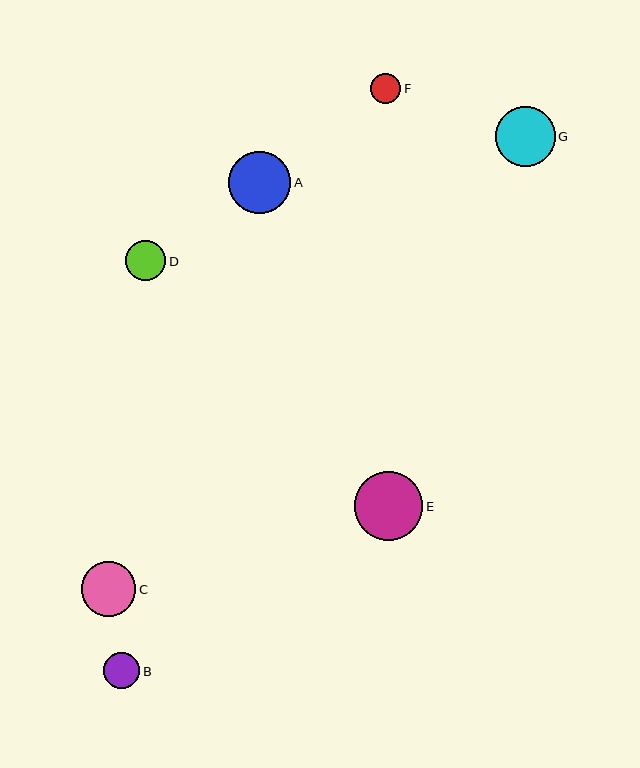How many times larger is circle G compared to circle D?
Circle G is approximately 1.5 times the size of circle D.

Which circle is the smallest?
Circle F is the smallest with a size of approximately 30 pixels.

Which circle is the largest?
Circle E is the largest with a size of approximately 69 pixels.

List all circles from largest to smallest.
From largest to smallest: E, A, G, C, D, B, F.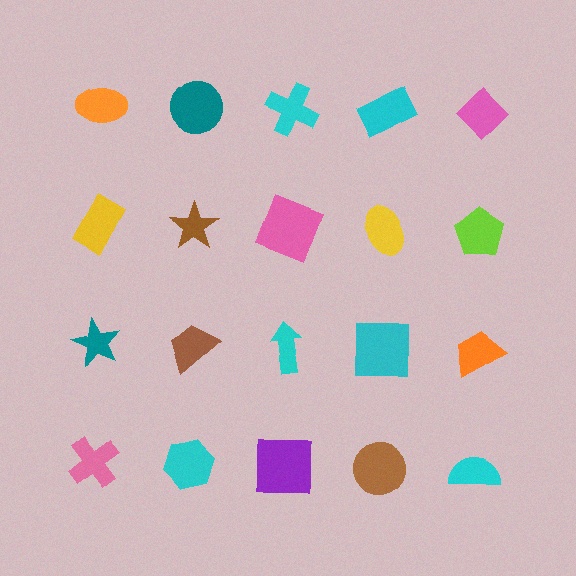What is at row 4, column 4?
A brown circle.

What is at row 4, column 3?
A purple square.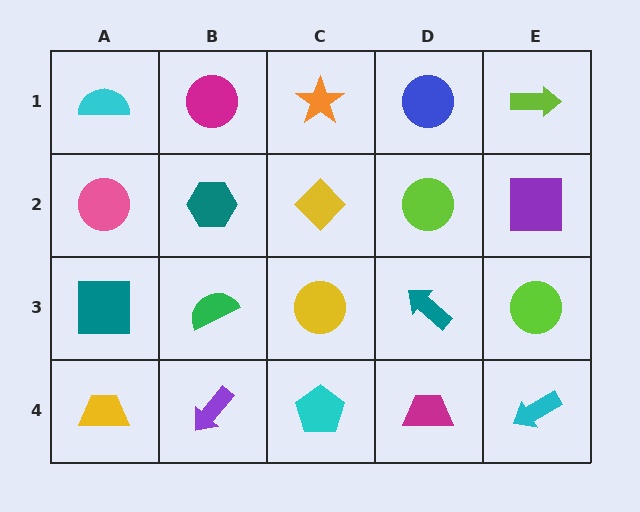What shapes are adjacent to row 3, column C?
A yellow diamond (row 2, column C), a cyan pentagon (row 4, column C), a green semicircle (row 3, column B), a teal arrow (row 3, column D).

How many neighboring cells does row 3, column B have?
4.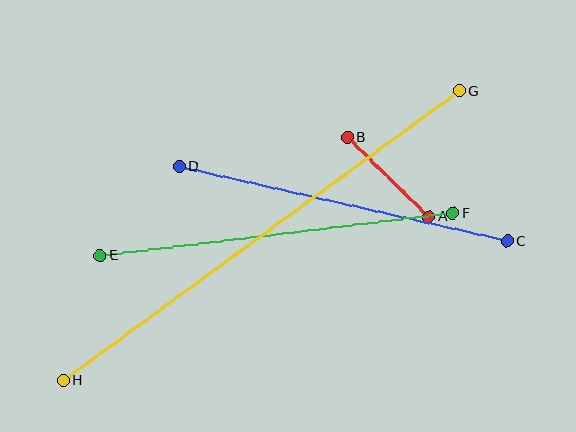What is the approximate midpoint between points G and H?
The midpoint is at approximately (262, 236) pixels.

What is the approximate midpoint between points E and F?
The midpoint is at approximately (276, 234) pixels.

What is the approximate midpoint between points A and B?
The midpoint is at approximately (388, 177) pixels.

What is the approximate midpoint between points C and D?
The midpoint is at approximately (343, 204) pixels.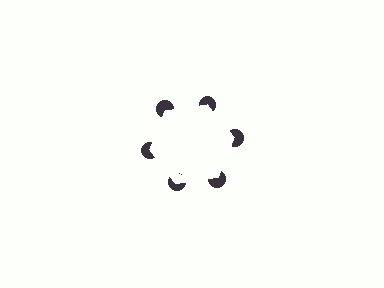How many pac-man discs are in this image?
There are 6 — one at each vertex of the illusory hexagon.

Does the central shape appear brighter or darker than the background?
It typically appears slightly brighter than the background, even though no actual brightness change is drawn.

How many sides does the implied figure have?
6 sides.